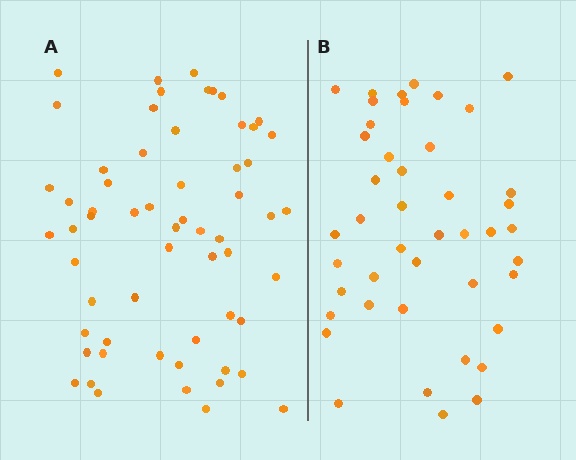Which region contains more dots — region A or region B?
Region A (the left region) has more dots.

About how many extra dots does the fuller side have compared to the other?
Region A has approximately 15 more dots than region B.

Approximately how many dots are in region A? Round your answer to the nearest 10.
About 60 dots.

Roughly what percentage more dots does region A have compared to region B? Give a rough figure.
About 35% more.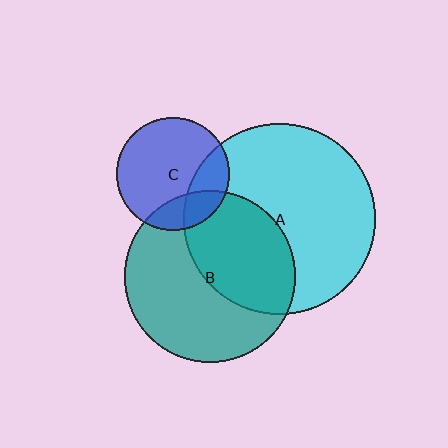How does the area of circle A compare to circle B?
Approximately 1.2 times.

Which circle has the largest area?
Circle A (cyan).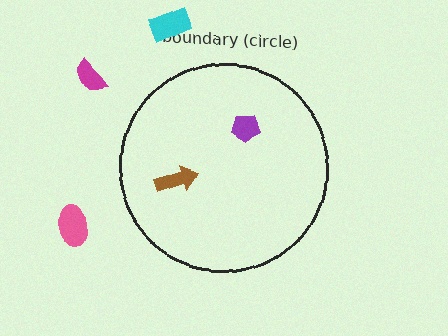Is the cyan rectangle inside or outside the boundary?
Outside.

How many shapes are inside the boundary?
2 inside, 3 outside.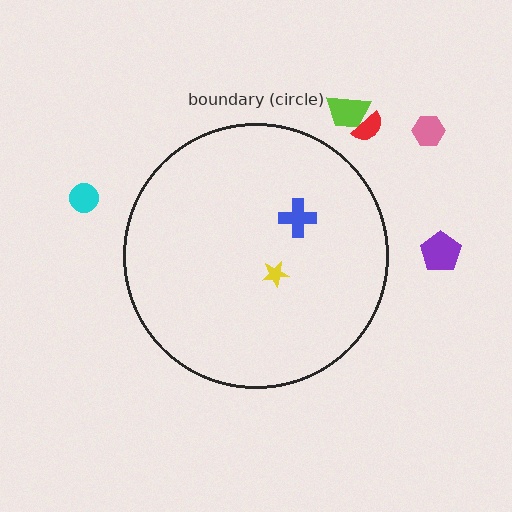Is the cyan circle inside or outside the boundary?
Outside.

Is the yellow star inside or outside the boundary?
Inside.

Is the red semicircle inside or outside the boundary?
Outside.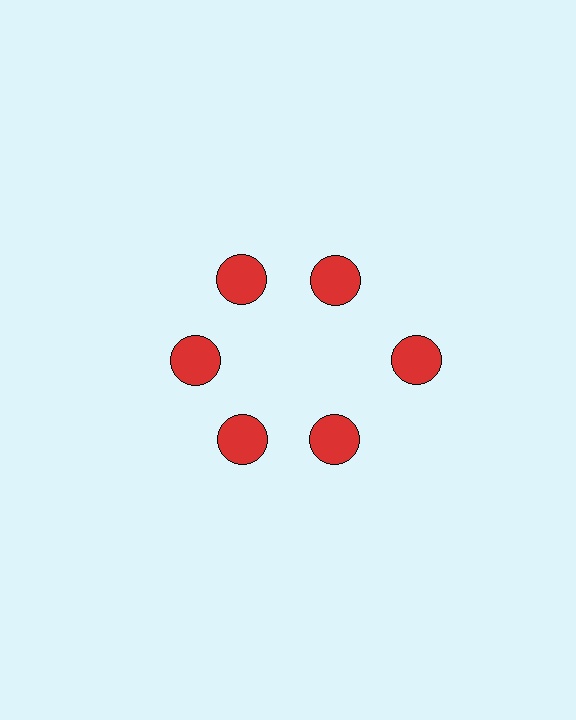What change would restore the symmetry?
The symmetry would be restored by moving it inward, back onto the ring so that all 6 circles sit at equal angles and equal distance from the center.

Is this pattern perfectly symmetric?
No. The 6 red circles are arranged in a ring, but one element near the 3 o'clock position is pushed outward from the center, breaking the 6-fold rotational symmetry.